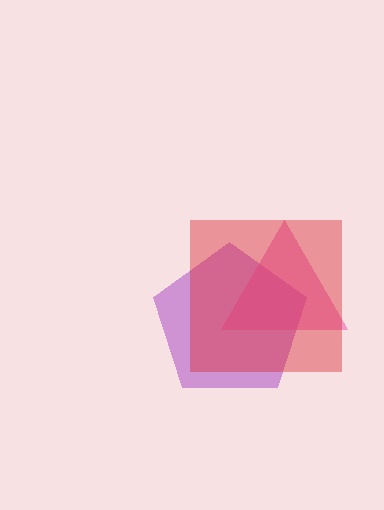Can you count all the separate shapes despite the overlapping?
Yes, there are 3 separate shapes.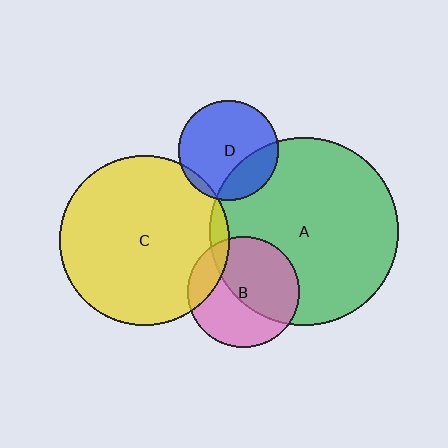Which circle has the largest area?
Circle A (green).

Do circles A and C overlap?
Yes.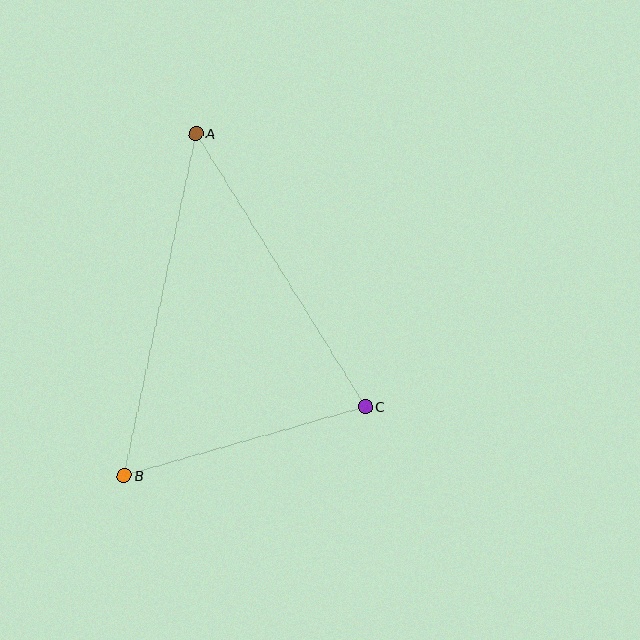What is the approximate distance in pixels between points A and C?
The distance between A and C is approximately 321 pixels.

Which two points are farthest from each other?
Points A and B are farthest from each other.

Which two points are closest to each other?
Points B and C are closest to each other.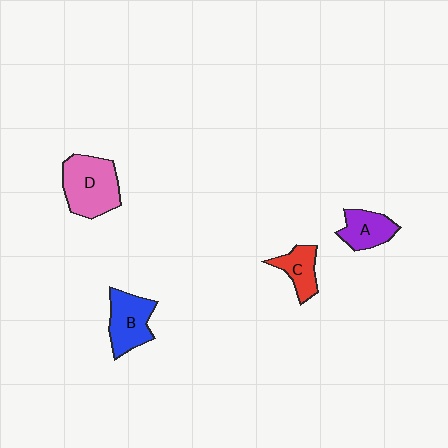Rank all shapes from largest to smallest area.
From largest to smallest: D (pink), B (blue), A (purple), C (red).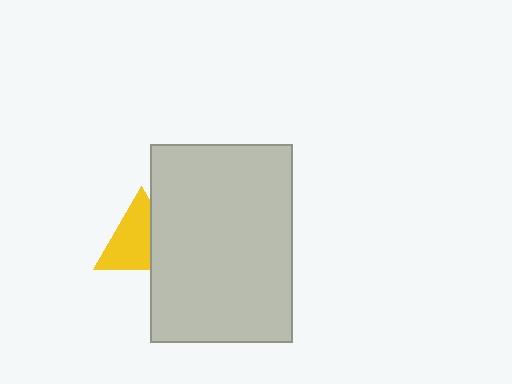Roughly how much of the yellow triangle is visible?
About half of it is visible (roughly 64%).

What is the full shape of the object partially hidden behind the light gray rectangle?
The partially hidden object is a yellow triangle.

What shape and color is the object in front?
The object in front is a light gray rectangle.